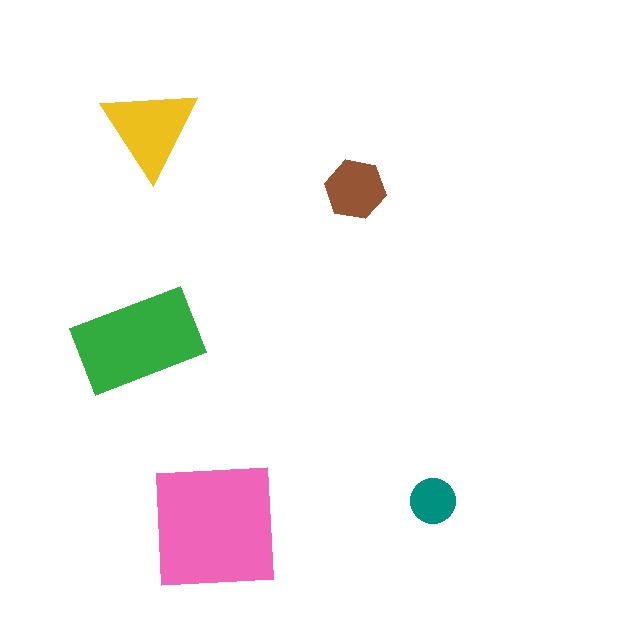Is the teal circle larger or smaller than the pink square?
Smaller.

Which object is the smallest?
The teal circle.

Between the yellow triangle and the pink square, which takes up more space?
The pink square.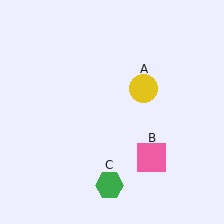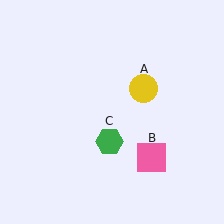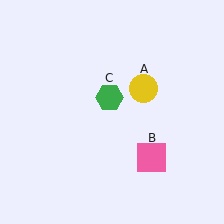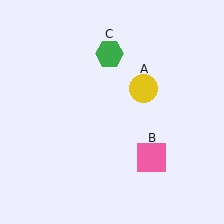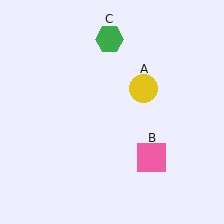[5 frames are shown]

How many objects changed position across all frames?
1 object changed position: green hexagon (object C).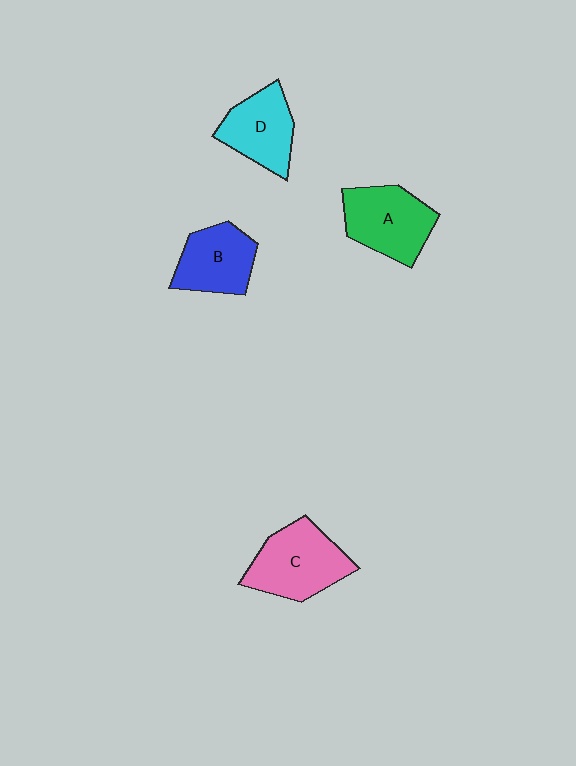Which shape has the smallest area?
Shape D (cyan).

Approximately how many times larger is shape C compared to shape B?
Approximately 1.3 times.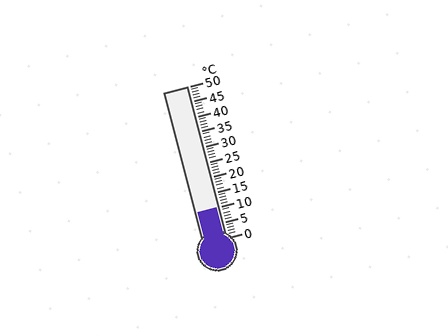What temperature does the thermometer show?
The thermometer shows approximately 10°C.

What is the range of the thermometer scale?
The thermometer scale ranges from 0°C to 50°C.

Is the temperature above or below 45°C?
The temperature is below 45°C.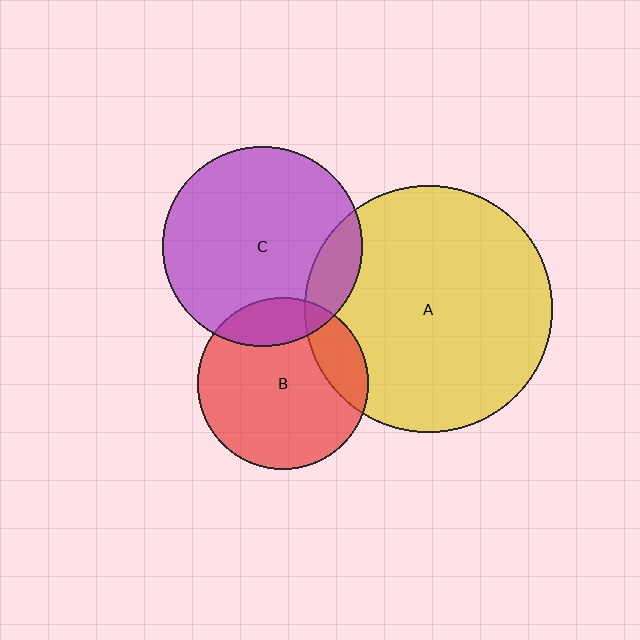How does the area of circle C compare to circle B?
Approximately 1.4 times.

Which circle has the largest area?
Circle A (yellow).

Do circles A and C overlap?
Yes.